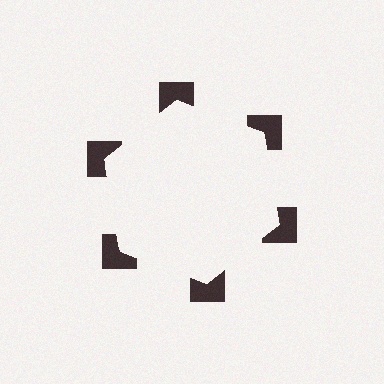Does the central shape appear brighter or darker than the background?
It typically appears slightly brighter than the background, even though no actual brightness change is drawn.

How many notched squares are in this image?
There are 6 — one at each vertex of the illusory hexagon.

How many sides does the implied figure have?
6 sides.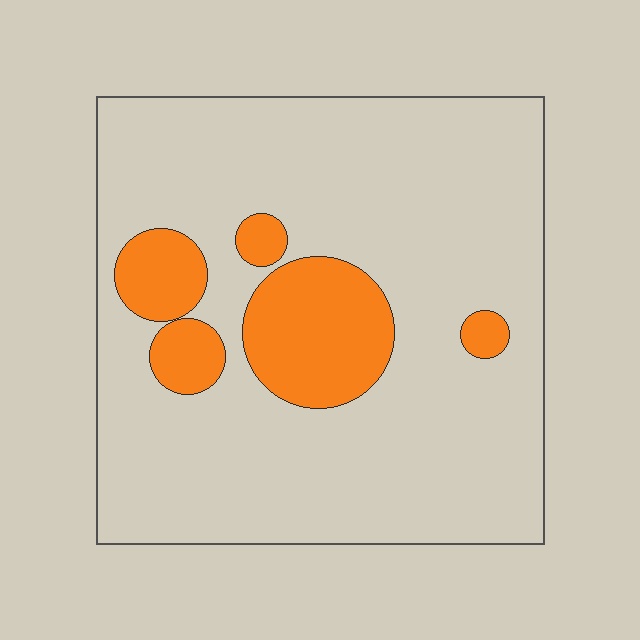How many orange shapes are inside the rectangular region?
5.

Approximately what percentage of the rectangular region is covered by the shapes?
Approximately 15%.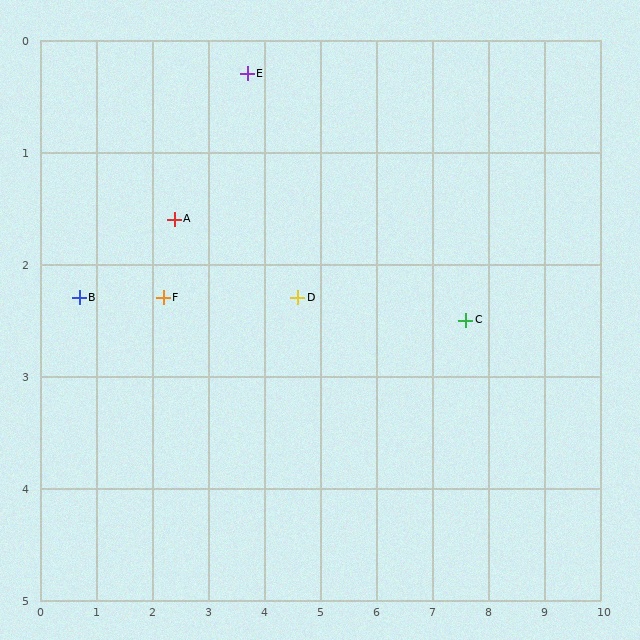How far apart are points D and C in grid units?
Points D and C are about 3.0 grid units apart.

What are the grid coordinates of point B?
Point B is at approximately (0.7, 2.3).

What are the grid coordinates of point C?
Point C is at approximately (7.6, 2.5).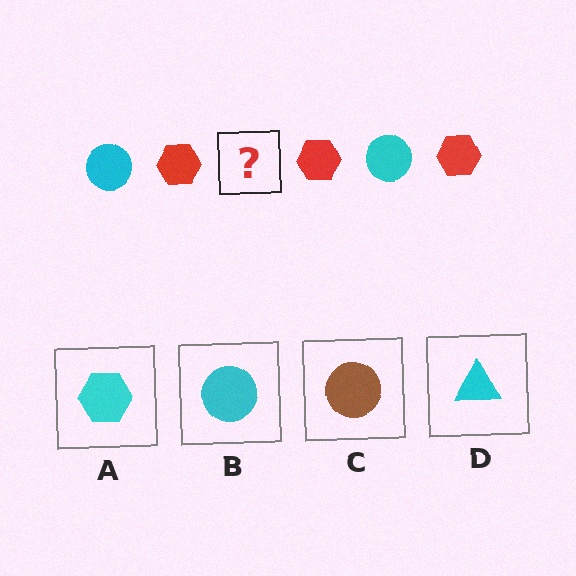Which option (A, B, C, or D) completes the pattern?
B.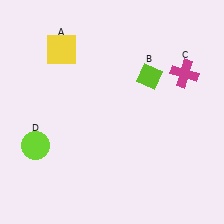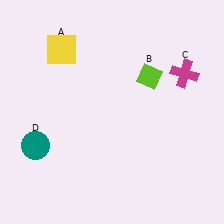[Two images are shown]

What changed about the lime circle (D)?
In Image 1, D is lime. In Image 2, it changed to teal.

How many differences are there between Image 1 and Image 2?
There is 1 difference between the two images.